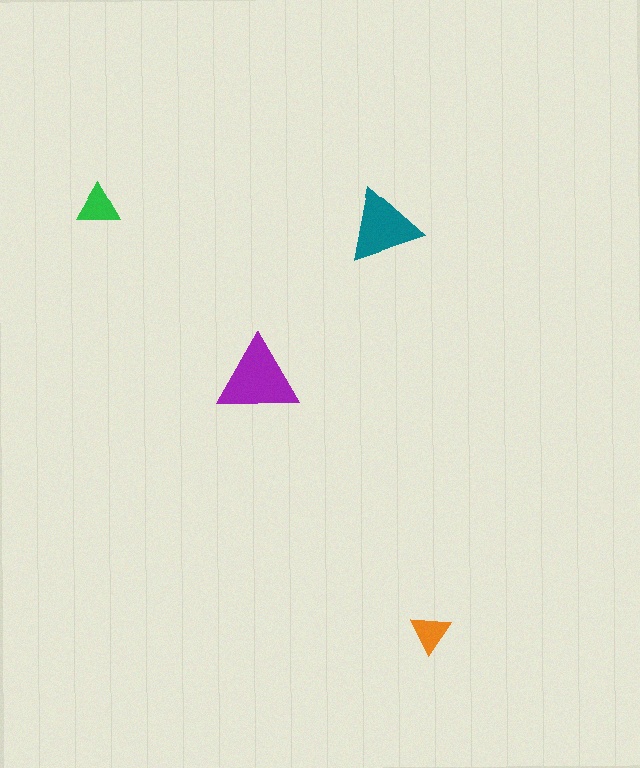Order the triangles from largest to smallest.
the purple one, the teal one, the green one, the orange one.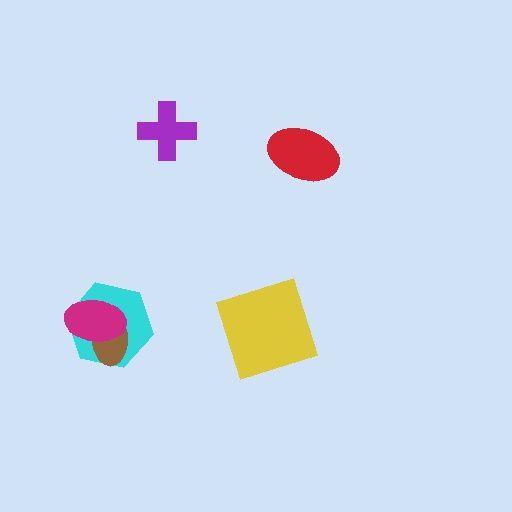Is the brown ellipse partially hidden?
Yes, it is partially covered by another shape.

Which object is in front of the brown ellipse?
The magenta ellipse is in front of the brown ellipse.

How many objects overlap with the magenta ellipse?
2 objects overlap with the magenta ellipse.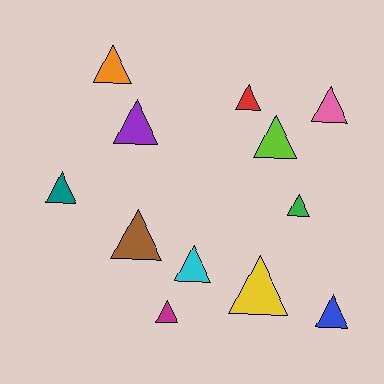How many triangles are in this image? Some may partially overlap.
There are 12 triangles.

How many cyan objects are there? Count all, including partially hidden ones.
There is 1 cyan object.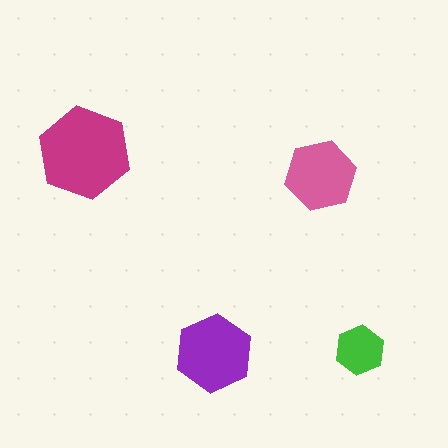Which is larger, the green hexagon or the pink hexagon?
The pink one.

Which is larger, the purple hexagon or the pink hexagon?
The purple one.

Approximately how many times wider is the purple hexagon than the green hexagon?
About 1.5 times wider.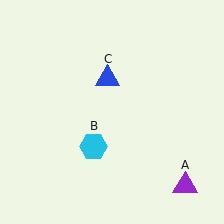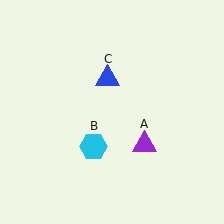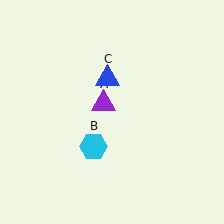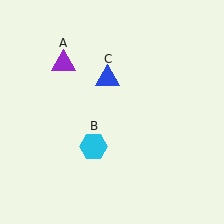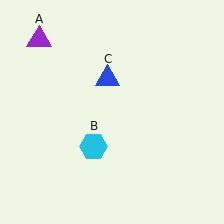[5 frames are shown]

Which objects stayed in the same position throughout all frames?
Cyan hexagon (object B) and blue triangle (object C) remained stationary.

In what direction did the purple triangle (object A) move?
The purple triangle (object A) moved up and to the left.